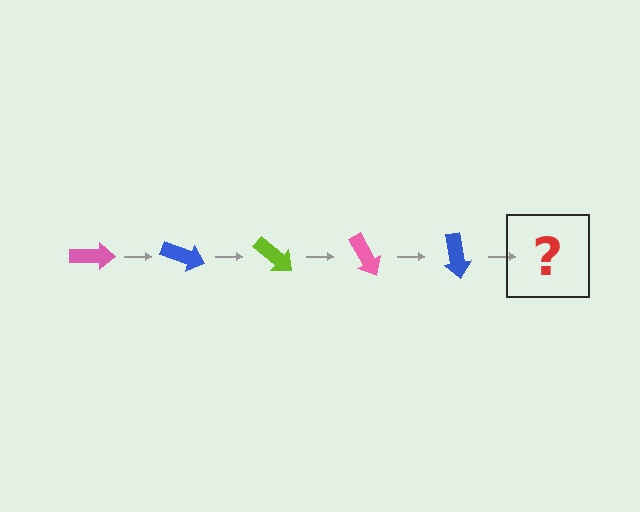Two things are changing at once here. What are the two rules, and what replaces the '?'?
The two rules are that it rotates 20 degrees each step and the color cycles through pink, blue, and lime. The '?' should be a lime arrow, rotated 100 degrees from the start.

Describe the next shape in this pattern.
It should be a lime arrow, rotated 100 degrees from the start.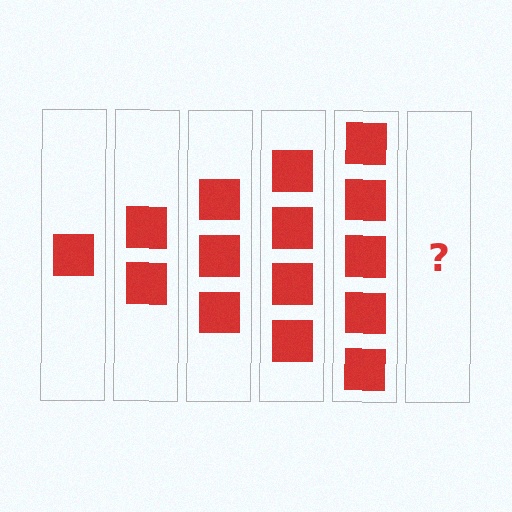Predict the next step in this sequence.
The next step is 6 squares.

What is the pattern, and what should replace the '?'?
The pattern is that each step adds one more square. The '?' should be 6 squares.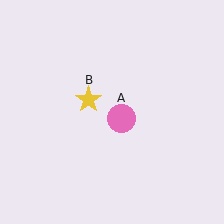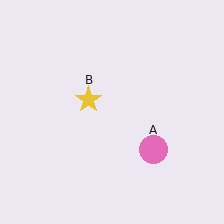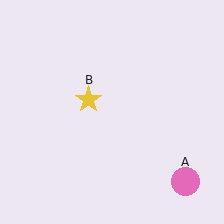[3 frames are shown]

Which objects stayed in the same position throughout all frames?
Yellow star (object B) remained stationary.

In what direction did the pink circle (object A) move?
The pink circle (object A) moved down and to the right.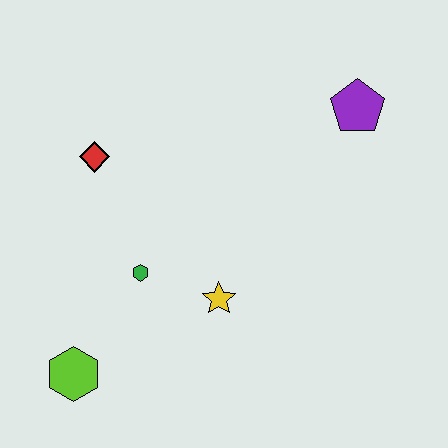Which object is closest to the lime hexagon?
The green hexagon is closest to the lime hexagon.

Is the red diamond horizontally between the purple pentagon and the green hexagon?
No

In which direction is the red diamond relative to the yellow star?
The red diamond is above the yellow star.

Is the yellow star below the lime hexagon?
No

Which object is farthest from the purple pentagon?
The lime hexagon is farthest from the purple pentagon.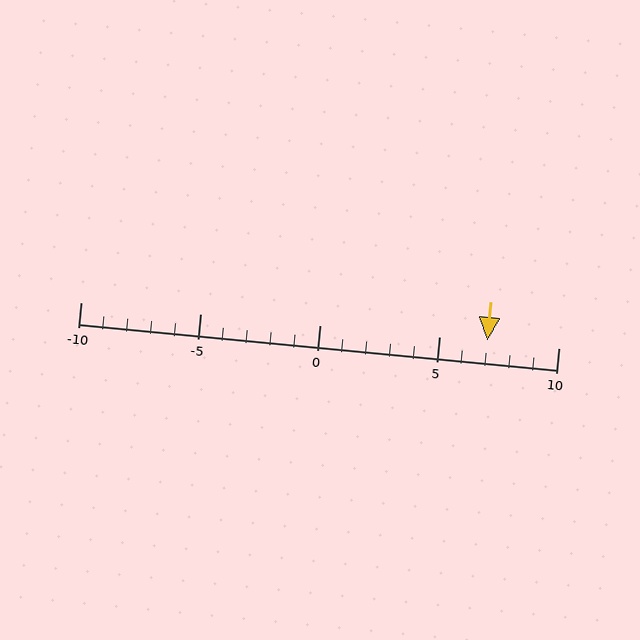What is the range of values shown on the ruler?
The ruler shows values from -10 to 10.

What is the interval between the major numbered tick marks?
The major tick marks are spaced 5 units apart.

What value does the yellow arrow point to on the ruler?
The yellow arrow points to approximately 7.